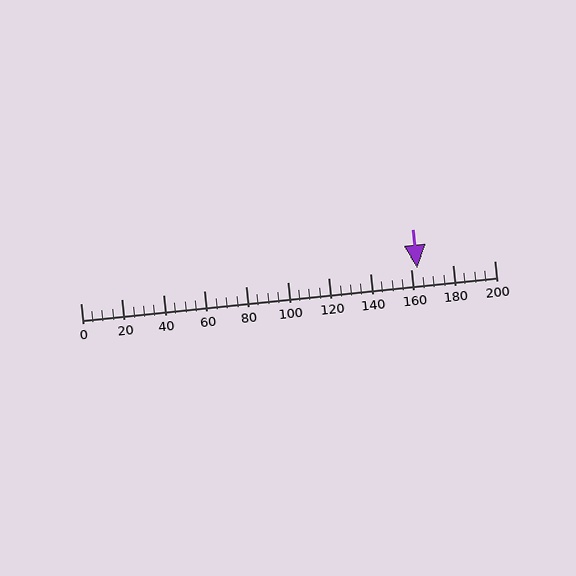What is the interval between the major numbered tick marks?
The major tick marks are spaced 20 units apart.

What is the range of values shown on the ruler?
The ruler shows values from 0 to 200.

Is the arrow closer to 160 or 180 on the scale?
The arrow is closer to 160.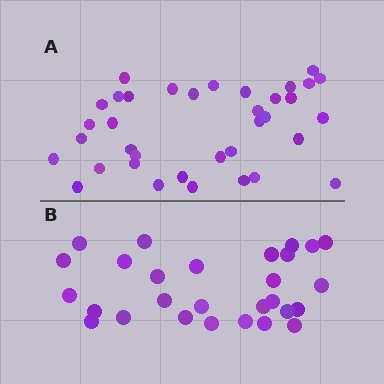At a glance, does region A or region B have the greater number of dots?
Region A (the top region) has more dots.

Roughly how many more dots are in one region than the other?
Region A has roughly 8 or so more dots than region B.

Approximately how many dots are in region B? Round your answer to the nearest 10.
About 30 dots. (The exact count is 28, which rounds to 30.)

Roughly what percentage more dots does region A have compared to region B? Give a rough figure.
About 30% more.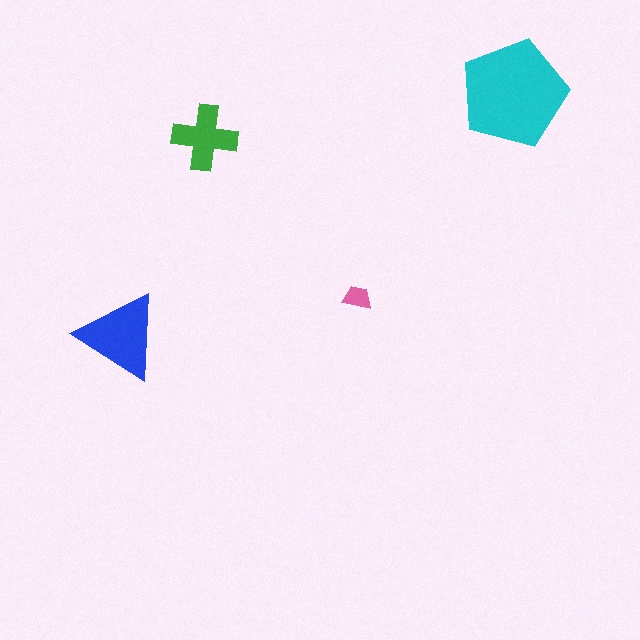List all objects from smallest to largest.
The pink trapezoid, the green cross, the blue triangle, the cyan pentagon.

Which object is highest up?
The cyan pentagon is topmost.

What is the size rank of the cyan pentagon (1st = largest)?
1st.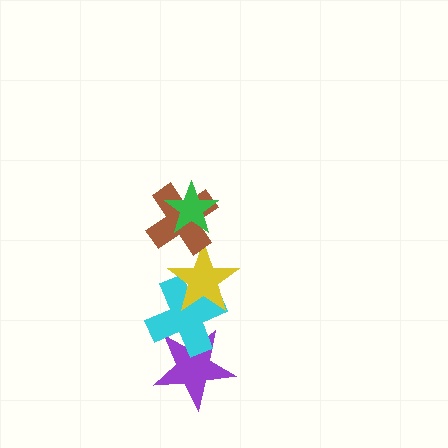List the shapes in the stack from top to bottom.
From top to bottom: the green star, the brown cross, the yellow star, the cyan cross, the purple star.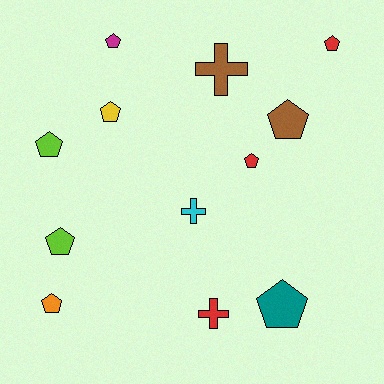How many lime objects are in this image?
There are 2 lime objects.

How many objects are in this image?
There are 12 objects.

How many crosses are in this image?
There are 3 crosses.